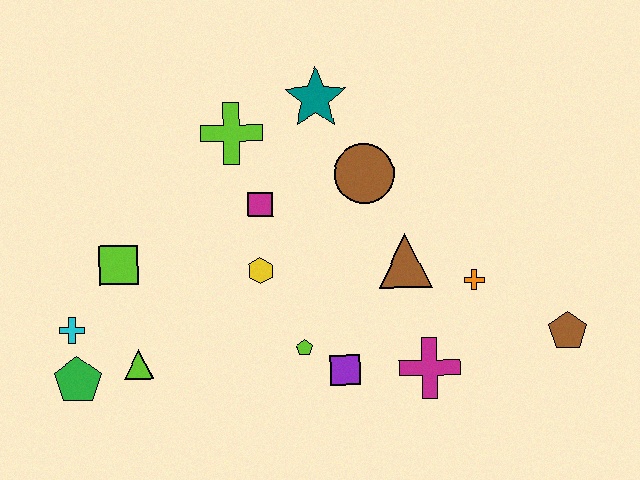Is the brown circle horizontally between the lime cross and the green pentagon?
No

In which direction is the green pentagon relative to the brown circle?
The green pentagon is to the left of the brown circle.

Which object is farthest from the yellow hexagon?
The brown pentagon is farthest from the yellow hexagon.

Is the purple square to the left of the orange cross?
Yes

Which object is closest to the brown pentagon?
The orange cross is closest to the brown pentagon.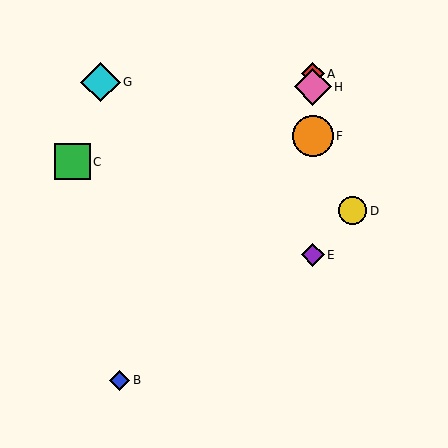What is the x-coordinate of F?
Object F is at x≈313.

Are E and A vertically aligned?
Yes, both are at x≈313.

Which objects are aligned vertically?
Objects A, E, F, H are aligned vertically.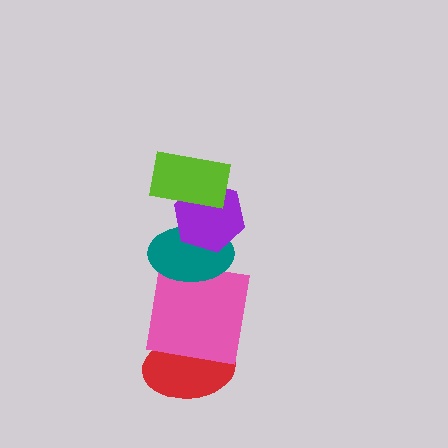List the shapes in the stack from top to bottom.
From top to bottom: the lime rectangle, the purple hexagon, the teal ellipse, the pink square, the red ellipse.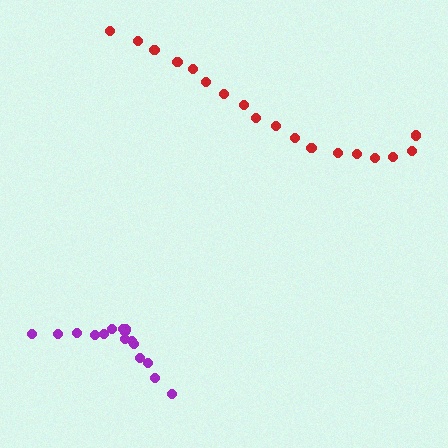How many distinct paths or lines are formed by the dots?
There are 2 distinct paths.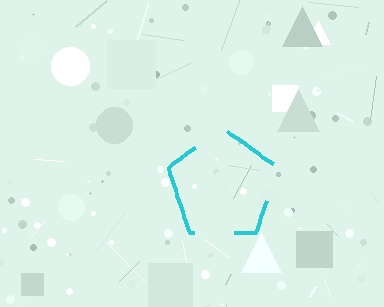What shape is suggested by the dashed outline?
The dashed outline suggests a pentagon.